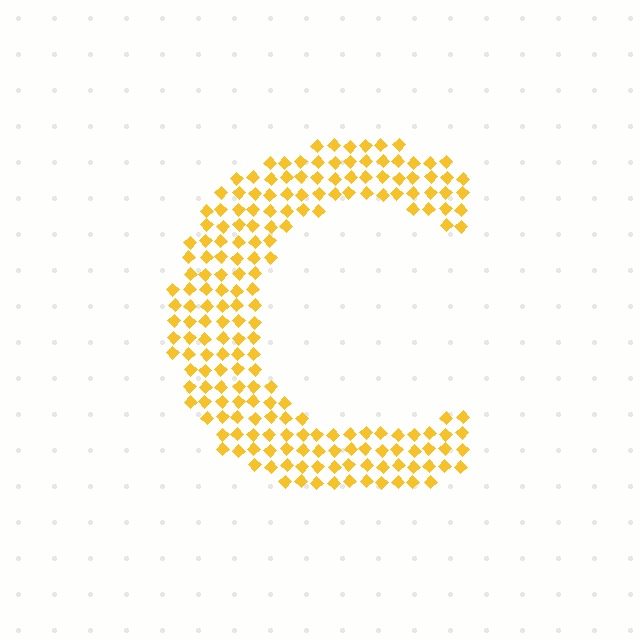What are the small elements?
The small elements are diamonds.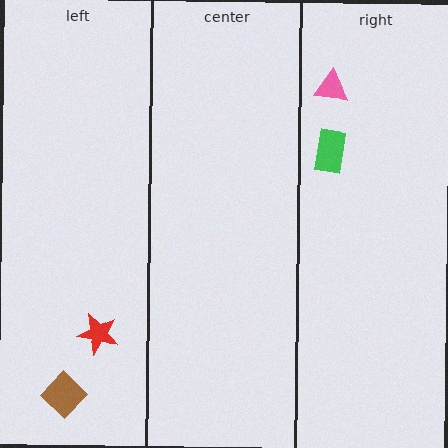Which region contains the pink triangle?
The right region.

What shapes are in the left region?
The brown diamond, the red star.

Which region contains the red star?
The left region.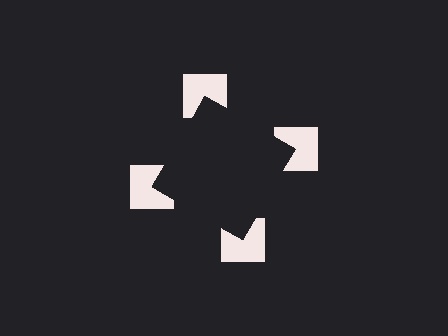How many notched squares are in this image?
There are 4 — one at each vertex of the illusory square.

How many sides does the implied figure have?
4 sides.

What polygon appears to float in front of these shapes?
An illusory square — its edges are inferred from the aligned wedge cuts in the notched squares, not physically drawn.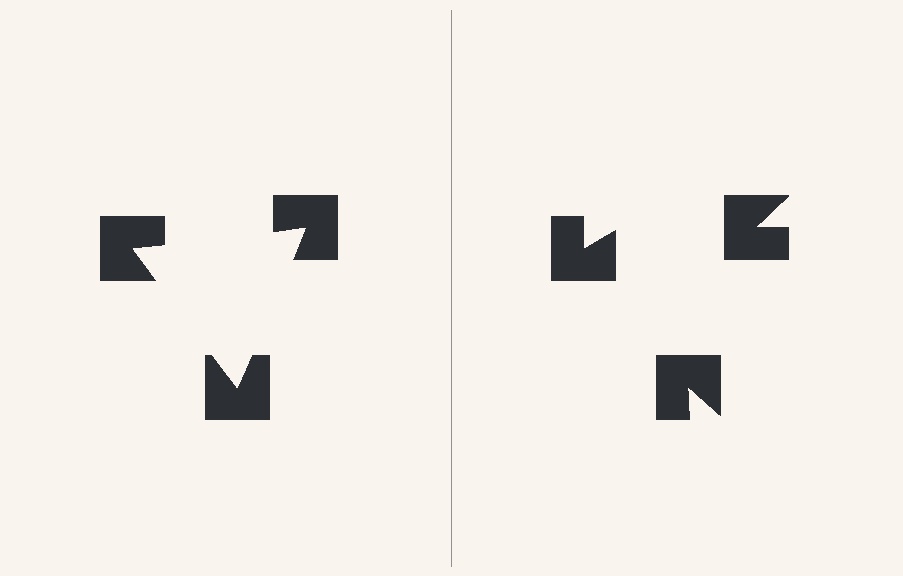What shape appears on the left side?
An illusory triangle.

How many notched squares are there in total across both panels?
6 — 3 on each side.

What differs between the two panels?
The notched squares are positioned identically on both sides; only the wedge orientations differ. On the left they align to a triangle; on the right they are misaligned.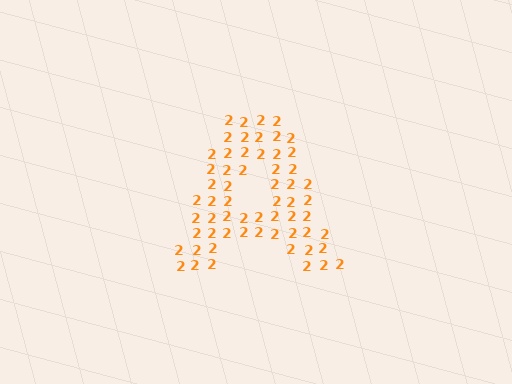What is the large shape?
The large shape is the letter A.